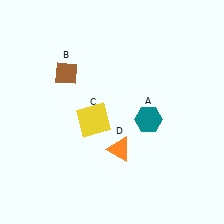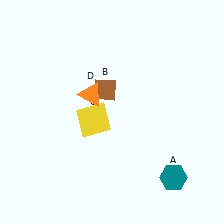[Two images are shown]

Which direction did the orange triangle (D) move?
The orange triangle (D) moved up.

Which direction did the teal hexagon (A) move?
The teal hexagon (A) moved down.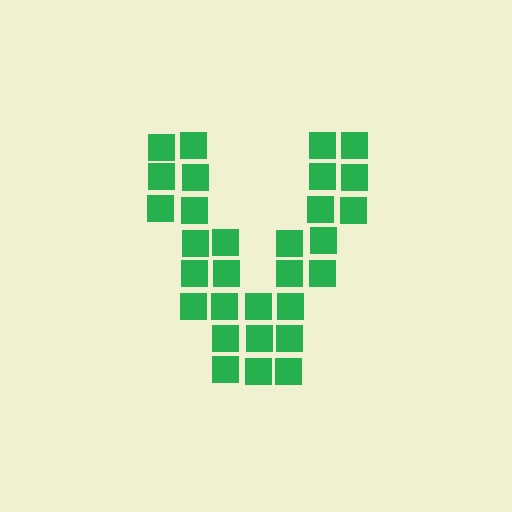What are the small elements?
The small elements are squares.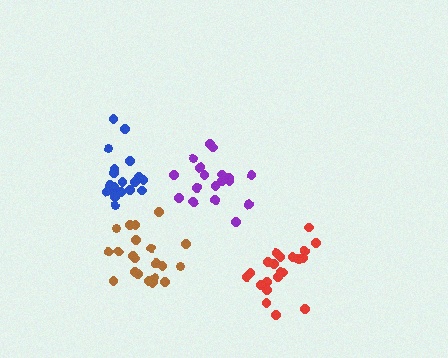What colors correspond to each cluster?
The clusters are colored: blue, brown, purple, red.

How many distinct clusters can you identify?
There are 4 distinct clusters.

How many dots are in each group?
Group 1: 19 dots, Group 2: 21 dots, Group 3: 18 dots, Group 4: 21 dots (79 total).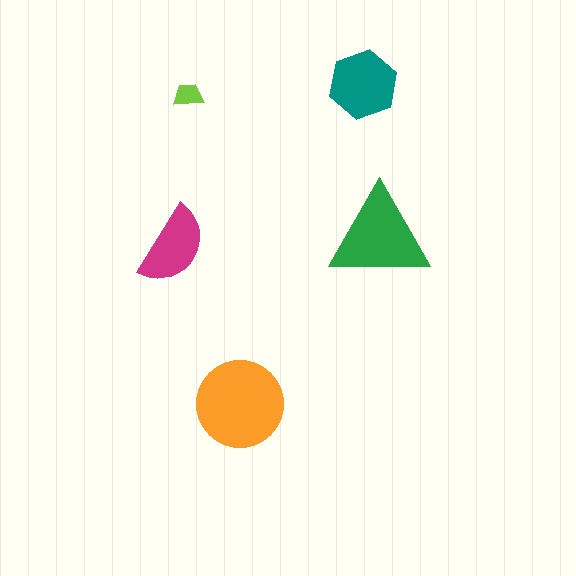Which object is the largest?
The orange circle.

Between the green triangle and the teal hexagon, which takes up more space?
The green triangle.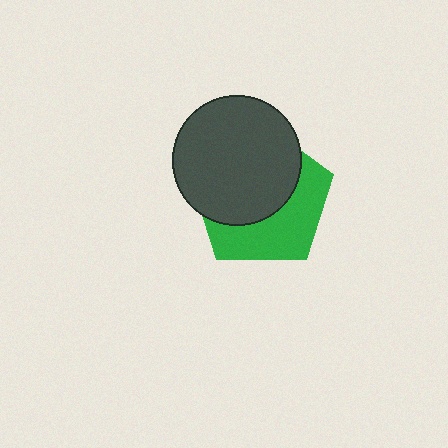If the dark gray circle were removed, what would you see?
You would see the complete green pentagon.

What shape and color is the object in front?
The object in front is a dark gray circle.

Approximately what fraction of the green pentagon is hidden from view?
Roughly 57% of the green pentagon is hidden behind the dark gray circle.